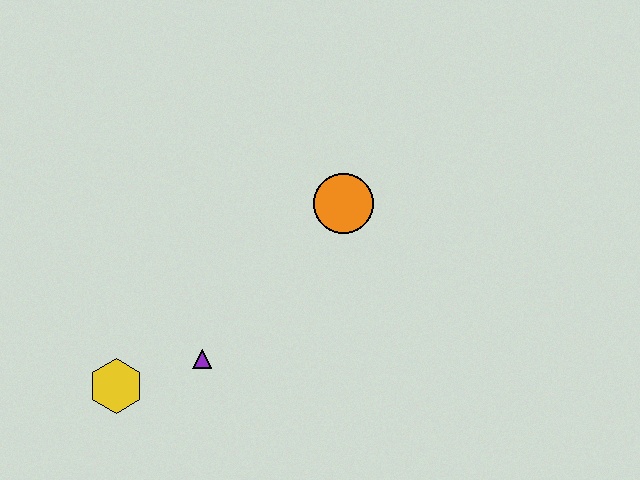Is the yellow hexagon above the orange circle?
No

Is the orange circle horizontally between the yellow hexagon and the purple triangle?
No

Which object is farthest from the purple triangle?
The orange circle is farthest from the purple triangle.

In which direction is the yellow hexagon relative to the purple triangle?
The yellow hexagon is to the left of the purple triangle.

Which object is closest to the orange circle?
The purple triangle is closest to the orange circle.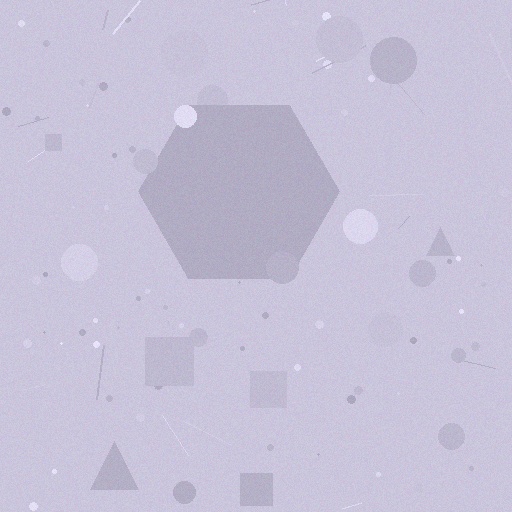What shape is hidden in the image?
A hexagon is hidden in the image.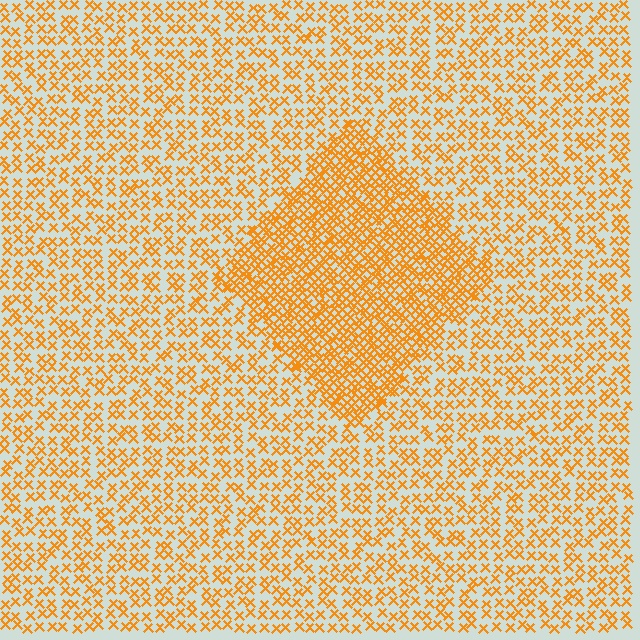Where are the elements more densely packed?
The elements are more densely packed inside the diamond boundary.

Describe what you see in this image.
The image contains small orange elements arranged at two different densities. A diamond-shaped region is visible where the elements are more densely packed than the surrounding area.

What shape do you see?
I see a diamond.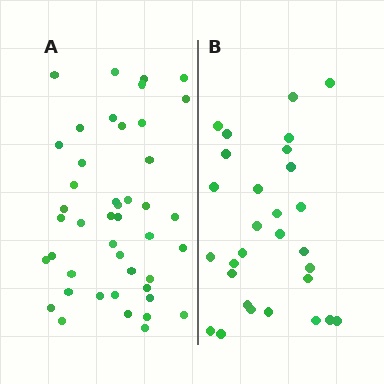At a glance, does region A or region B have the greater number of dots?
Region A (the left region) has more dots.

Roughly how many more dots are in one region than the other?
Region A has approximately 15 more dots than region B.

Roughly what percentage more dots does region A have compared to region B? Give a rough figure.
About 50% more.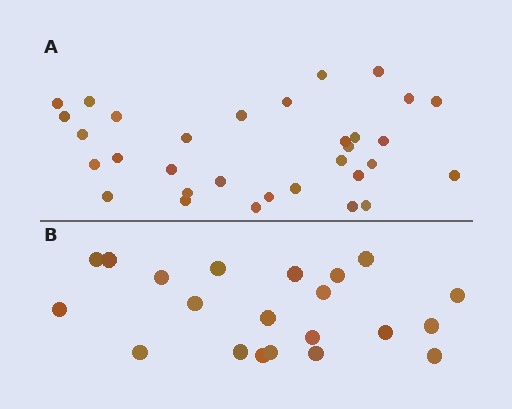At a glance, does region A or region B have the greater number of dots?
Region A (the top region) has more dots.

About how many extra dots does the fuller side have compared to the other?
Region A has roughly 12 or so more dots than region B.